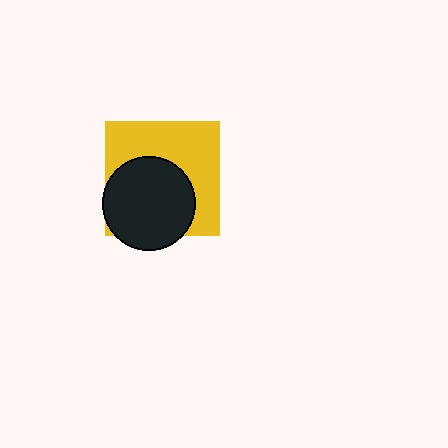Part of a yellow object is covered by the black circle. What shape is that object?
It is a square.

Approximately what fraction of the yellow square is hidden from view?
Roughly 48% of the yellow square is hidden behind the black circle.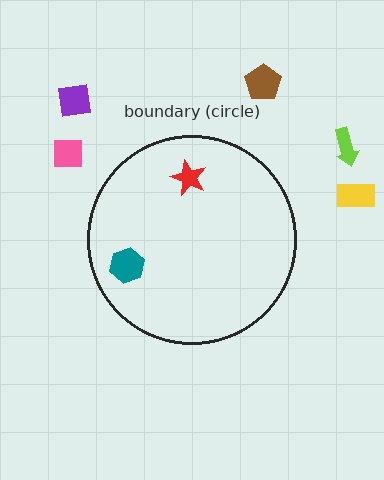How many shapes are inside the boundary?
2 inside, 5 outside.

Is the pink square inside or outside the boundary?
Outside.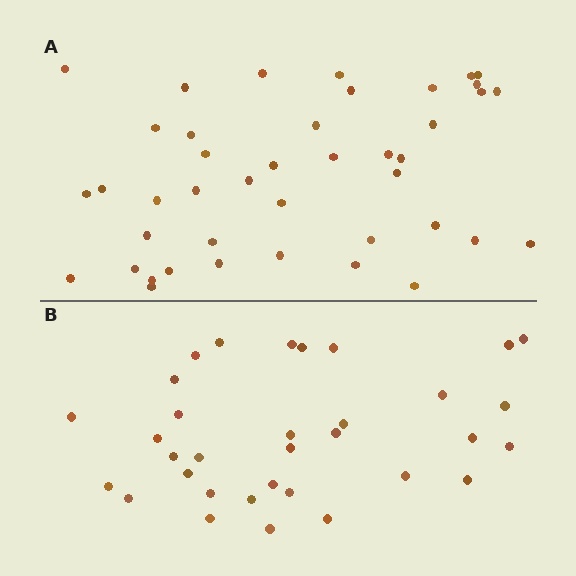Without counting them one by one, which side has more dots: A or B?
Region A (the top region) has more dots.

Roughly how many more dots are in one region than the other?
Region A has roughly 8 or so more dots than region B.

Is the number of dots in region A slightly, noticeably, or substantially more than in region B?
Region A has noticeably more, but not dramatically so. The ratio is roughly 1.3 to 1.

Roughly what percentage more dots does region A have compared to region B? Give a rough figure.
About 25% more.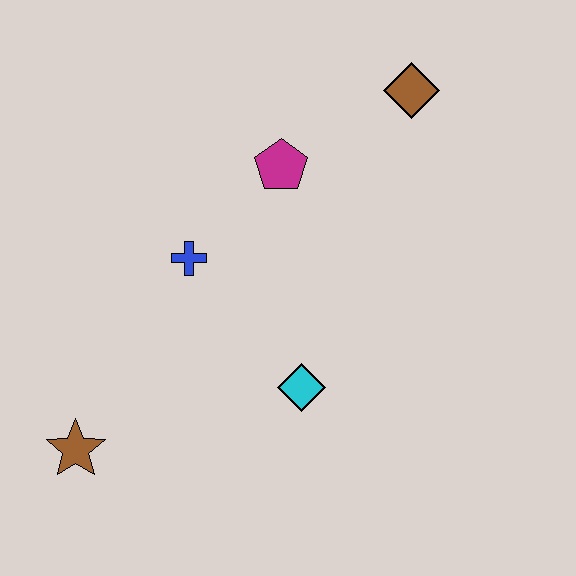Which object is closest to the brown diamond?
The magenta pentagon is closest to the brown diamond.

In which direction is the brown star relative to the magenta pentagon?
The brown star is below the magenta pentagon.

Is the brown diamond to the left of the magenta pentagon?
No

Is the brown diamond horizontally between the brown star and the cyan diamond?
No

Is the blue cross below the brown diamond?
Yes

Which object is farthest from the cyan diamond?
The brown diamond is farthest from the cyan diamond.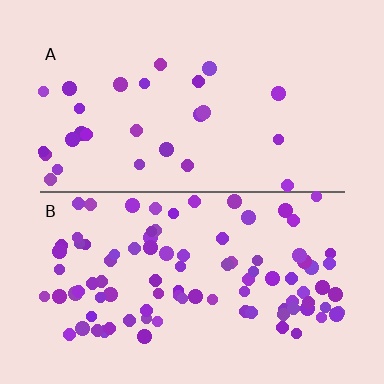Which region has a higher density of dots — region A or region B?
B (the bottom).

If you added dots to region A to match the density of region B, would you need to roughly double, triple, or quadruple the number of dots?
Approximately triple.